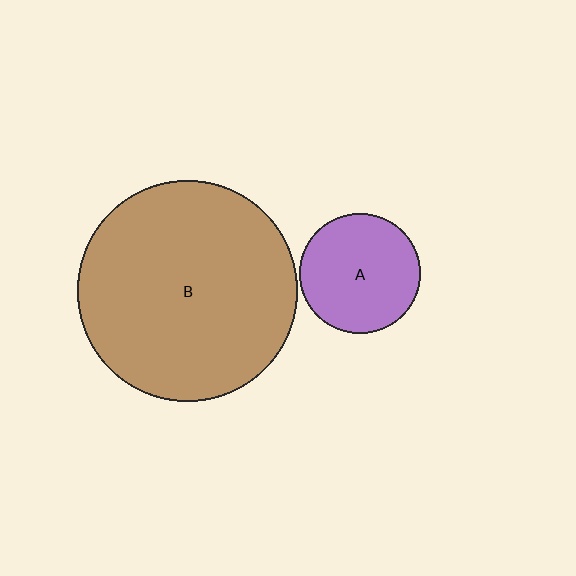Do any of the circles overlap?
No, none of the circles overlap.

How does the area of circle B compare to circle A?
Approximately 3.4 times.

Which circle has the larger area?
Circle B (brown).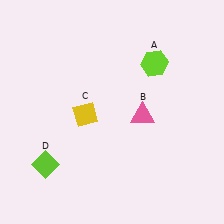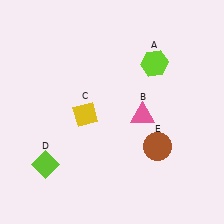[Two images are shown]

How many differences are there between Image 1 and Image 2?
There is 1 difference between the two images.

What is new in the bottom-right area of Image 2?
A brown circle (E) was added in the bottom-right area of Image 2.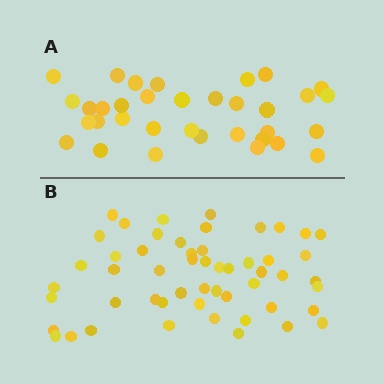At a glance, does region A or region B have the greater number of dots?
Region B (the bottom region) has more dots.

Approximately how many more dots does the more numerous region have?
Region B has approximately 20 more dots than region A.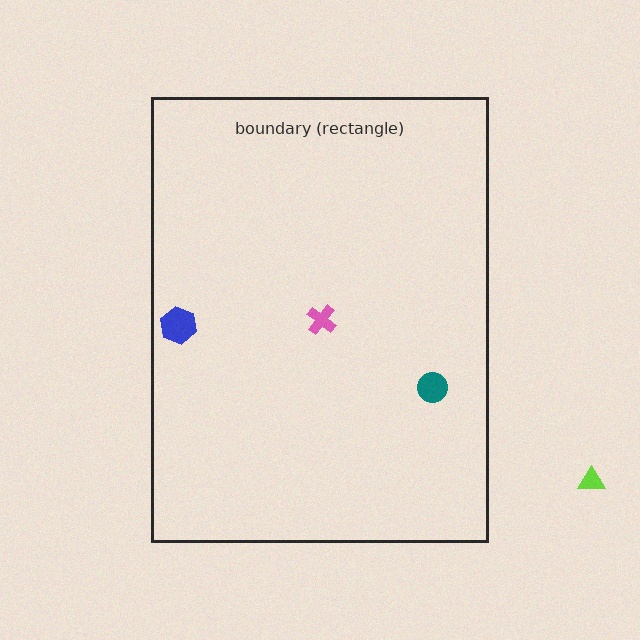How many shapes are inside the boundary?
3 inside, 1 outside.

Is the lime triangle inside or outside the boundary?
Outside.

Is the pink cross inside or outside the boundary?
Inside.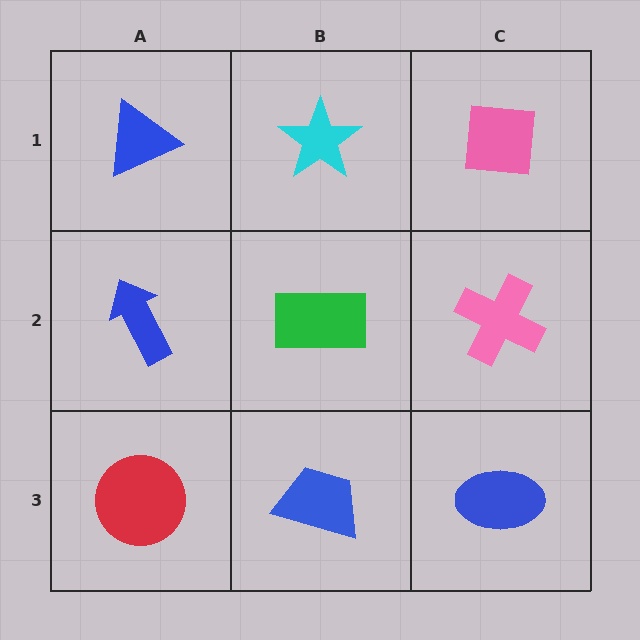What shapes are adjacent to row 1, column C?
A pink cross (row 2, column C), a cyan star (row 1, column B).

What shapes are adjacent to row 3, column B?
A green rectangle (row 2, column B), a red circle (row 3, column A), a blue ellipse (row 3, column C).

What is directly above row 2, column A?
A blue triangle.